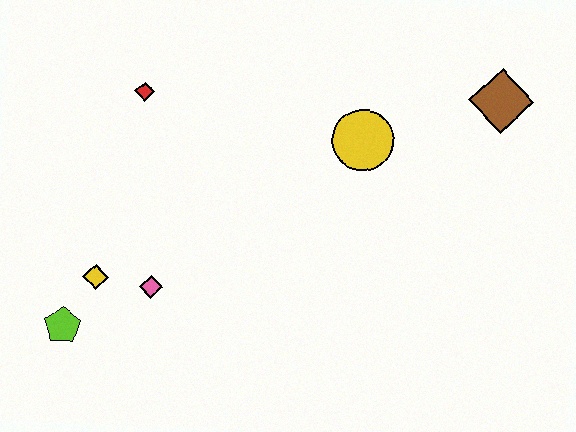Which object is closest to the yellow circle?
The brown diamond is closest to the yellow circle.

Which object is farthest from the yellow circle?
The lime pentagon is farthest from the yellow circle.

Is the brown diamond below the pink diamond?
No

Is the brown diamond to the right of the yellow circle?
Yes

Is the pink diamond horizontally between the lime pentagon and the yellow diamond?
No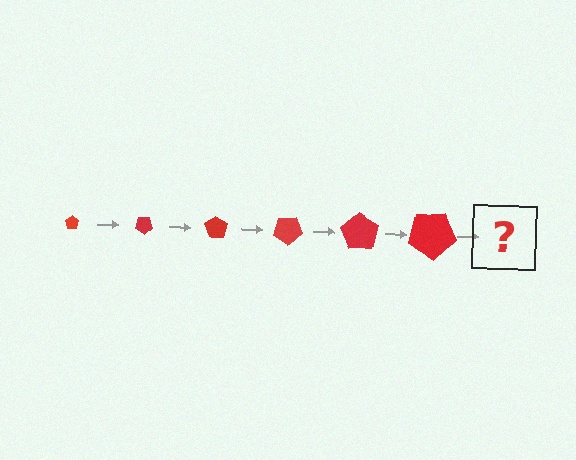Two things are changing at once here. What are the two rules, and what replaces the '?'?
The two rules are that the pentagon grows larger each step and it rotates 35 degrees each step. The '?' should be a pentagon, larger than the previous one and rotated 210 degrees from the start.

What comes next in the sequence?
The next element should be a pentagon, larger than the previous one and rotated 210 degrees from the start.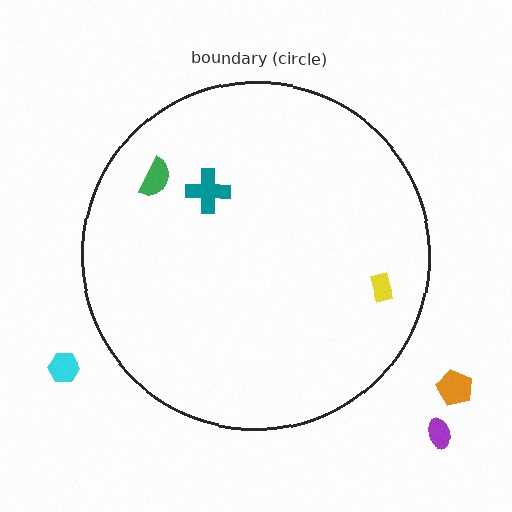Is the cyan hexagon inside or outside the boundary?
Outside.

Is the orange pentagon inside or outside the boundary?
Outside.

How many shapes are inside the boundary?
3 inside, 3 outside.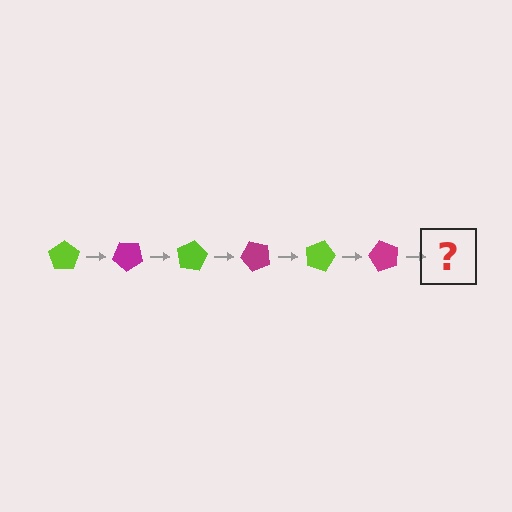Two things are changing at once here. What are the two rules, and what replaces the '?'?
The two rules are that it rotates 40 degrees each step and the color cycles through lime and magenta. The '?' should be a lime pentagon, rotated 240 degrees from the start.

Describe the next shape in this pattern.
It should be a lime pentagon, rotated 240 degrees from the start.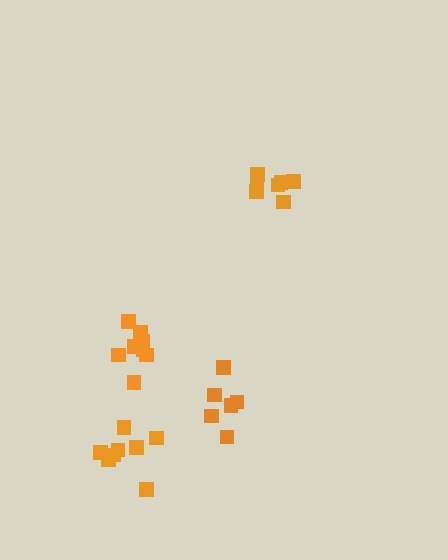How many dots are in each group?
Group 1: 8 dots, Group 2: 6 dots, Group 3: 8 dots, Group 4: 9 dots (31 total).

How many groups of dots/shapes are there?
There are 4 groups.